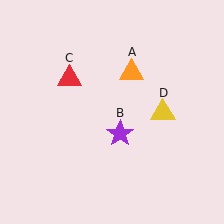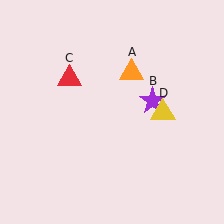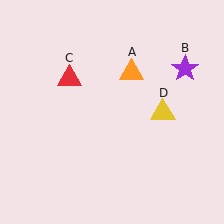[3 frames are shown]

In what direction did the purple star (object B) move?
The purple star (object B) moved up and to the right.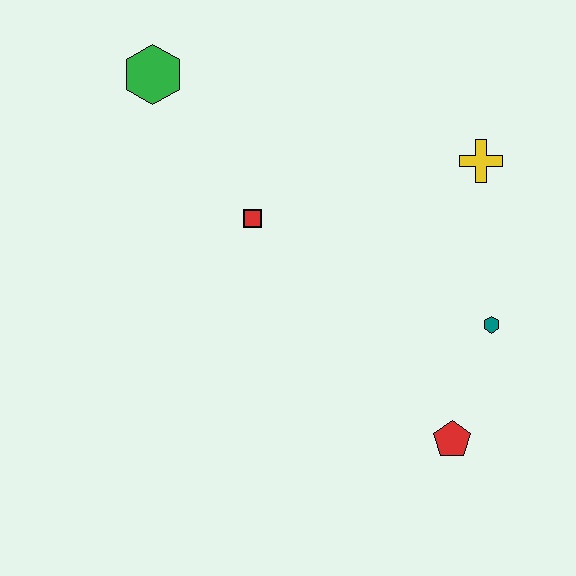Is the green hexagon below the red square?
No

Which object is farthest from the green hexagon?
The red pentagon is farthest from the green hexagon.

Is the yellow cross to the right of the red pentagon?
Yes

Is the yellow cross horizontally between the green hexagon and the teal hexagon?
Yes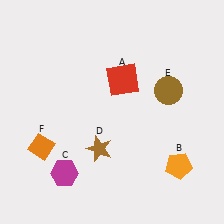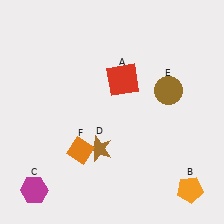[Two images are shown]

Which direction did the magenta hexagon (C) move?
The magenta hexagon (C) moved left.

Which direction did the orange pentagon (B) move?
The orange pentagon (B) moved down.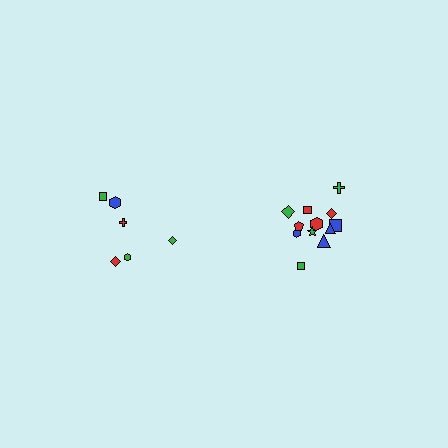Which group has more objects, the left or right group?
The right group.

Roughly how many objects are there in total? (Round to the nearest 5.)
Roughly 20 objects in total.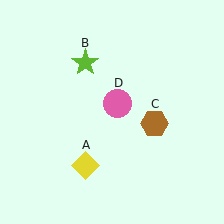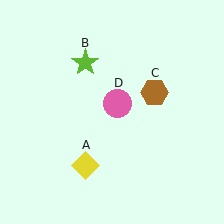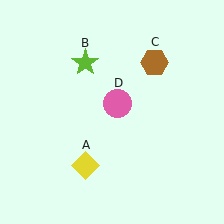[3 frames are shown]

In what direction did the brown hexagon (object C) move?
The brown hexagon (object C) moved up.